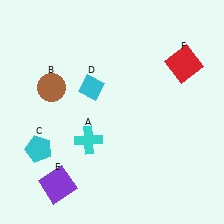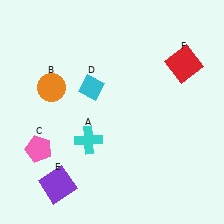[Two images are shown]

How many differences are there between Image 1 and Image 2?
There are 2 differences between the two images.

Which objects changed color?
B changed from brown to orange. C changed from cyan to pink.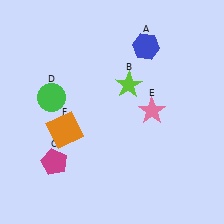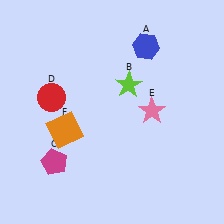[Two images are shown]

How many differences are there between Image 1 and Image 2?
There is 1 difference between the two images.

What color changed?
The circle (D) changed from green in Image 1 to red in Image 2.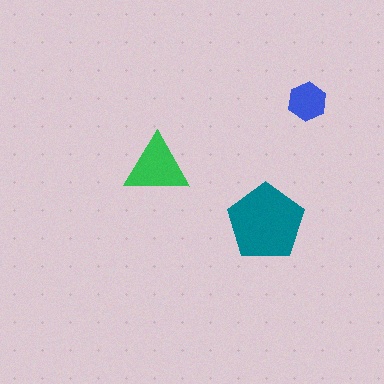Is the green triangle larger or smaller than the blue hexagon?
Larger.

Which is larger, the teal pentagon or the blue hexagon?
The teal pentagon.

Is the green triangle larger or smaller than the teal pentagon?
Smaller.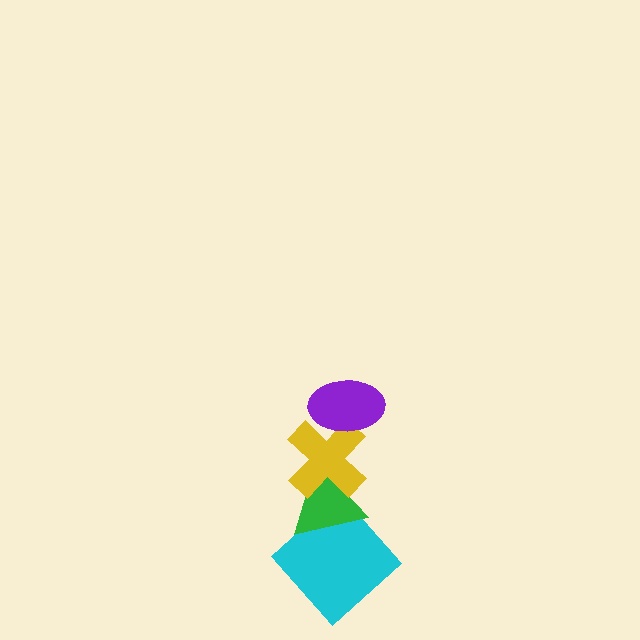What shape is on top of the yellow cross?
The purple ellipse is on top of the yellow cross.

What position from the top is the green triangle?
The green triangle is 3rd from the top.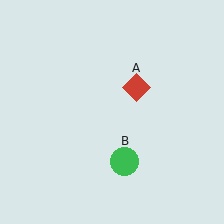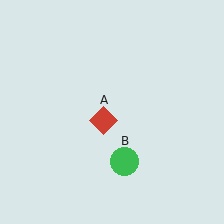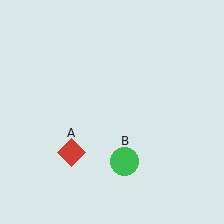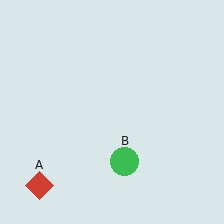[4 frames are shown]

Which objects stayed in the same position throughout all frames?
Green circle (object B) remained stationary.